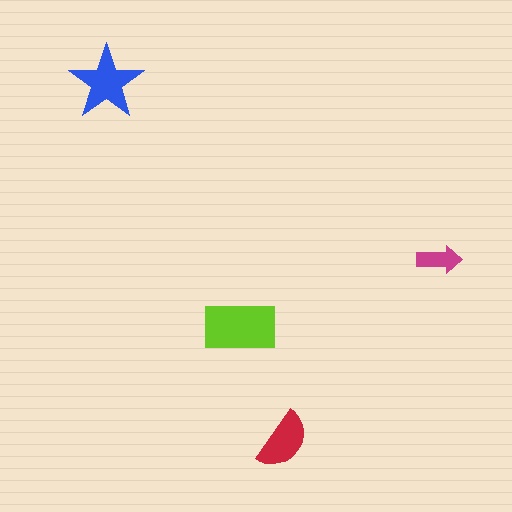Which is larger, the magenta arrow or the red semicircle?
The red semicircle.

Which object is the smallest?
The magenta arrow.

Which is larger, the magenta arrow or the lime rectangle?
The lime rectangle.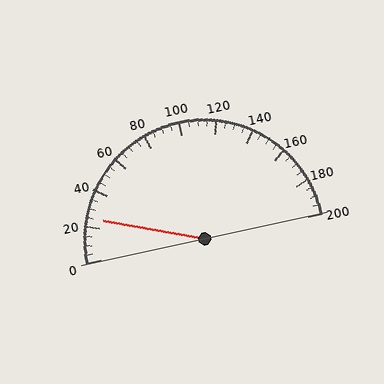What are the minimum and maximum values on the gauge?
The gauge ranges from 0 to 200.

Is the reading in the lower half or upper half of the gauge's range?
The reading is in the lower half of the range (0 to 200).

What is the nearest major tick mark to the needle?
The nearest major tick mark is 20.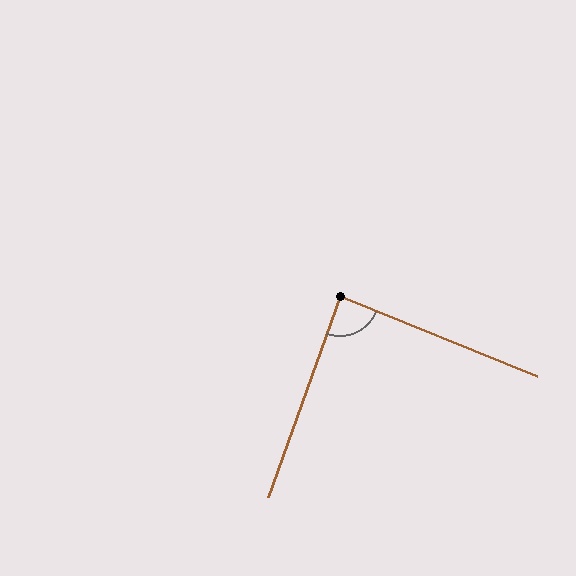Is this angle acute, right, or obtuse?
It is approximately a right angle.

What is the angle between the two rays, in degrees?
Approximately 88 degrees.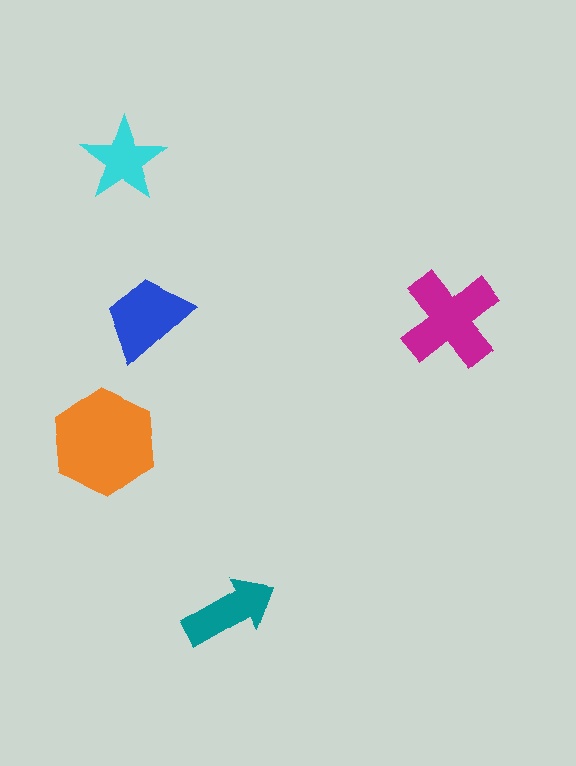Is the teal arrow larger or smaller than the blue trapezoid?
Smaller.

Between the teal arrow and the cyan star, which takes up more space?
The teal arrow.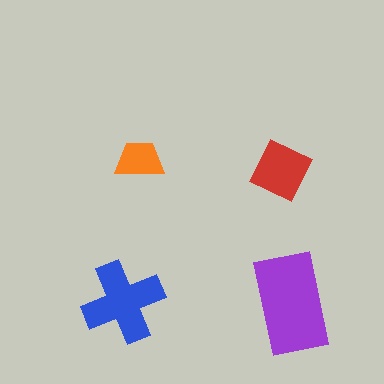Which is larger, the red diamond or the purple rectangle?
The purple rectangle.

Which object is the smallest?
The orange trapezoid.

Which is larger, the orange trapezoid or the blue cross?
The blue cross.